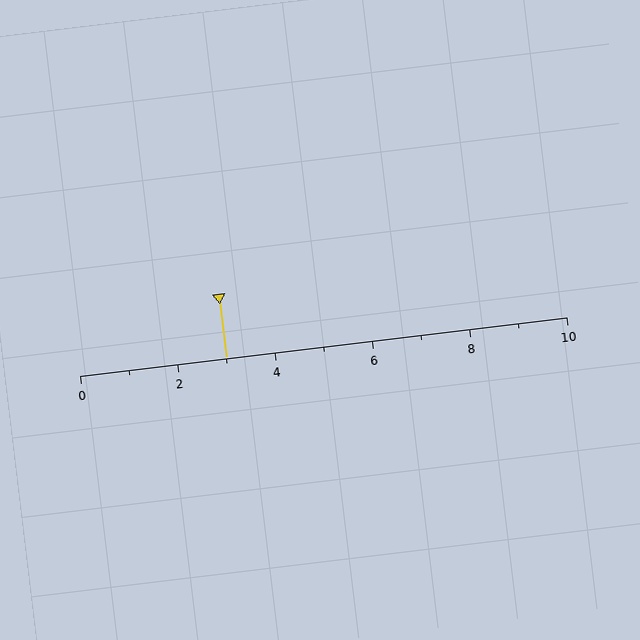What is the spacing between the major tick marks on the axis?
The major ticks are spaced 2 apart.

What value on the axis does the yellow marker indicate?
The marker indicates approximately 3.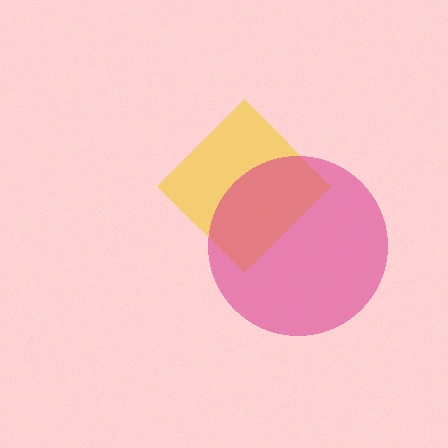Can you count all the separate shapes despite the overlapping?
Yes, there are 2 separate shapes.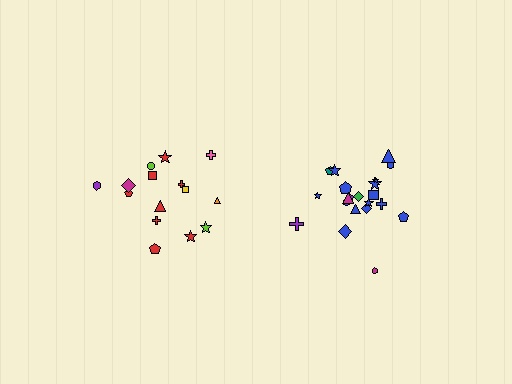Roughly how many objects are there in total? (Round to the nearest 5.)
Roughly 35 objects in total.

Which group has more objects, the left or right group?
The right group.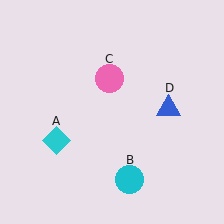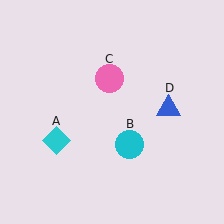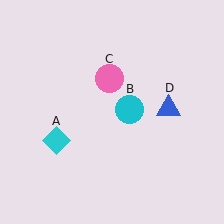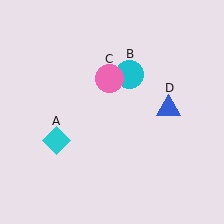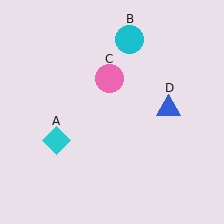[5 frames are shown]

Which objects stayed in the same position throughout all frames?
Cyan diamond (object A) and pink circle (object C) and blue triangle (object D) remained stationary.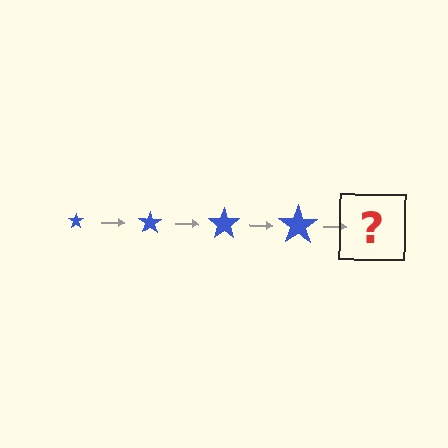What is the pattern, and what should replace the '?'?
The pattern is that the star gets progressively larger each step. The '?' should be a blue star, larger than the previous one.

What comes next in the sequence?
The next element should be a blue star, larger than the previous one.